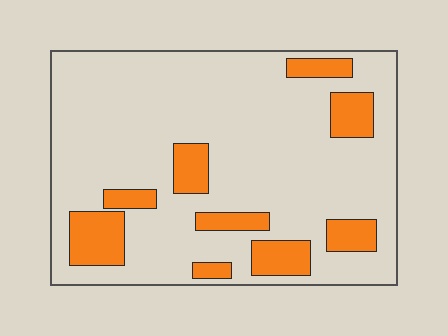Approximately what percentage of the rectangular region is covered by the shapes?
Approximately 20%.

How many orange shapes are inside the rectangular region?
9.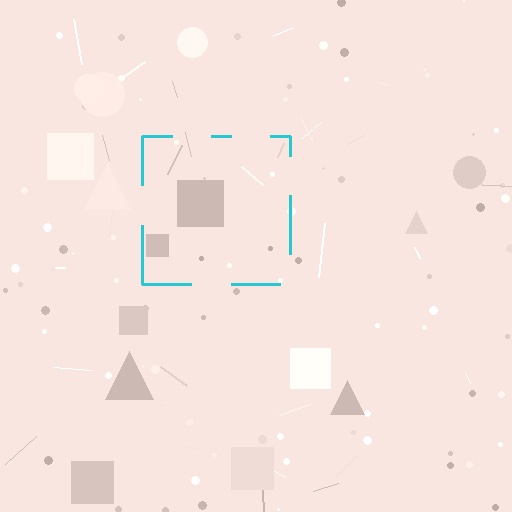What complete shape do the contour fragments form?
The contour fragments form a square.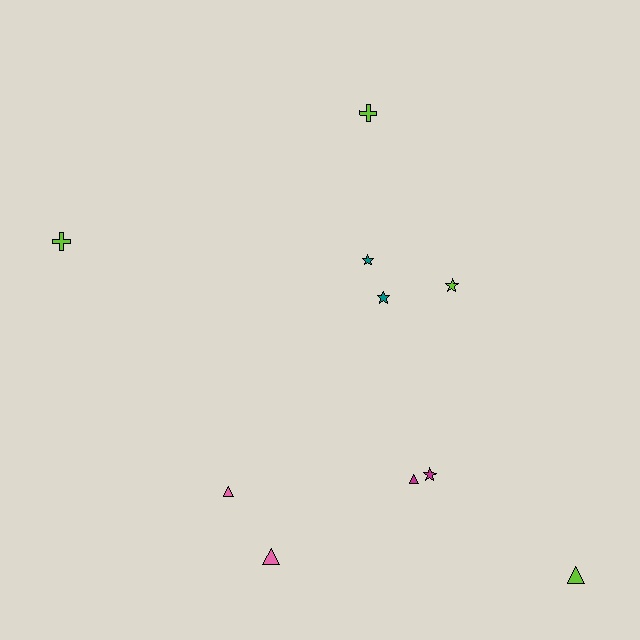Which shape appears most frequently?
Triangle, with 4 objects.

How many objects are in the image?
There are 10 objects.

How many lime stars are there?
There is 1 lime star.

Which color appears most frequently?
Lime, with 4 objects.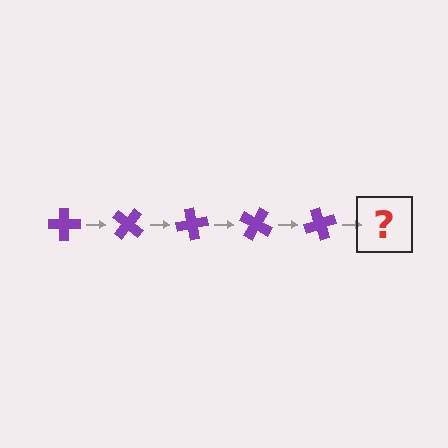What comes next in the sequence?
The next element should be a purple cross rotated 200 degrees.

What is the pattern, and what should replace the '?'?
The pattern is that the cross rotates 40 degrees each step. The '?' should be a purple cross rotated 200 degrees.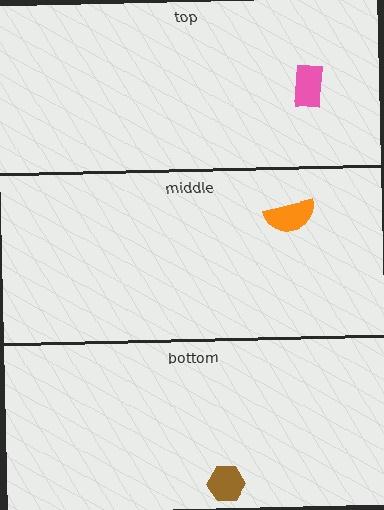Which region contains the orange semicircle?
The middle region.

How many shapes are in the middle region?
1.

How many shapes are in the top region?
1.